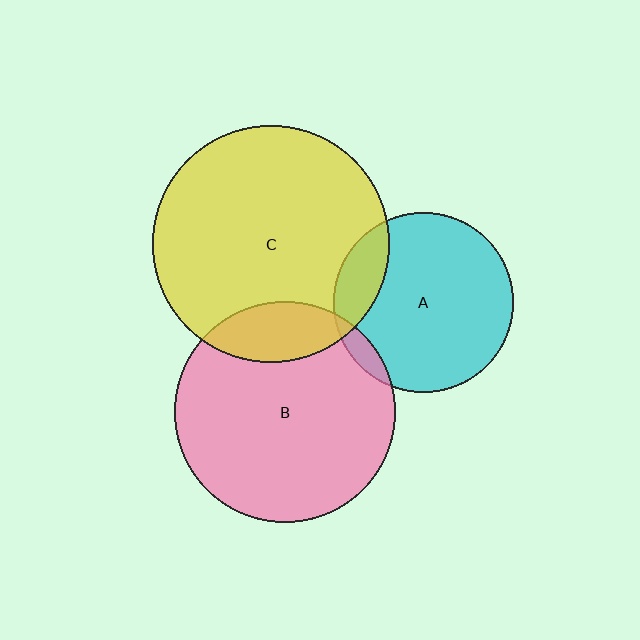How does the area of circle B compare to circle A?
Approximately 1.5 times.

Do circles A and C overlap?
Yes.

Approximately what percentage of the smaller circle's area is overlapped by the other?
Approximately 15%.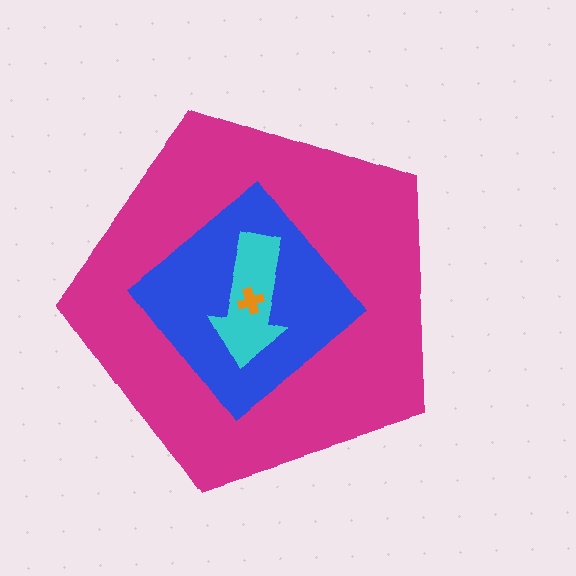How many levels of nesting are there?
4.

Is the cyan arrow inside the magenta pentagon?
Yes.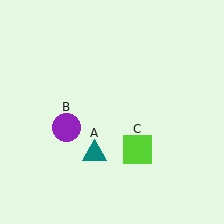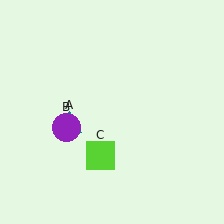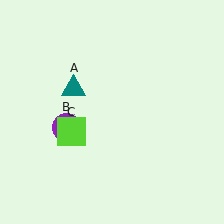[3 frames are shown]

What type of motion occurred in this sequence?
The teal triangle (object A), lime square (object C) rotated clockwise around the center of the scene.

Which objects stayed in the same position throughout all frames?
Purple circle (object B) remained stationary.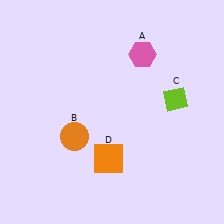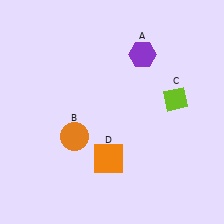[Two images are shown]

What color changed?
The hexagon (A) changed from pink in Image 1 to purple in Image 2.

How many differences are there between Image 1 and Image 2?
There is 1 difference between the two images.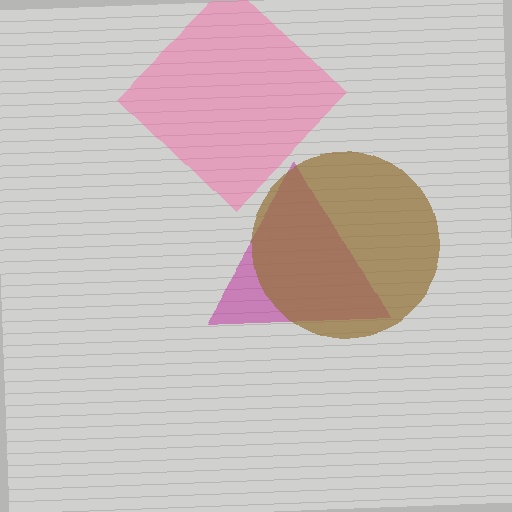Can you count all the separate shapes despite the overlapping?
Yes, there are 3 separate shapes.